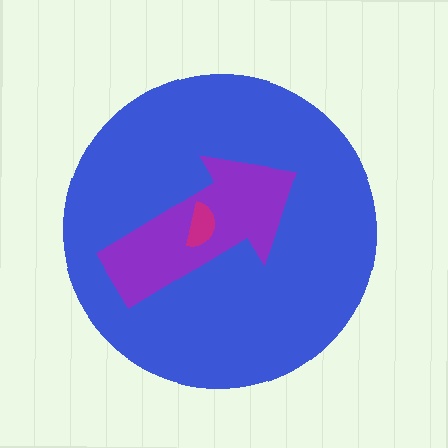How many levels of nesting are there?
3.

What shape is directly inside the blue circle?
The purple arrow.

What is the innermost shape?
The magenta semicircle.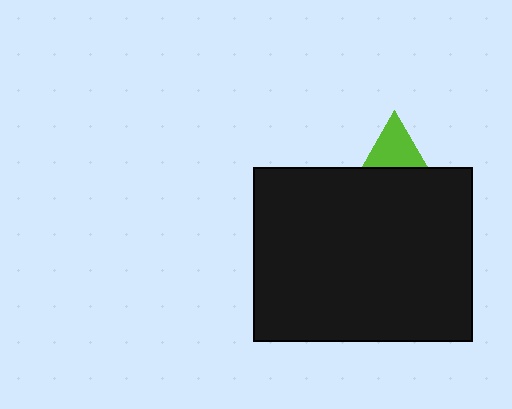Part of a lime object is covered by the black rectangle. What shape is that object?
It is a triangle.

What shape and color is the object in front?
The object in front is a black rectangle.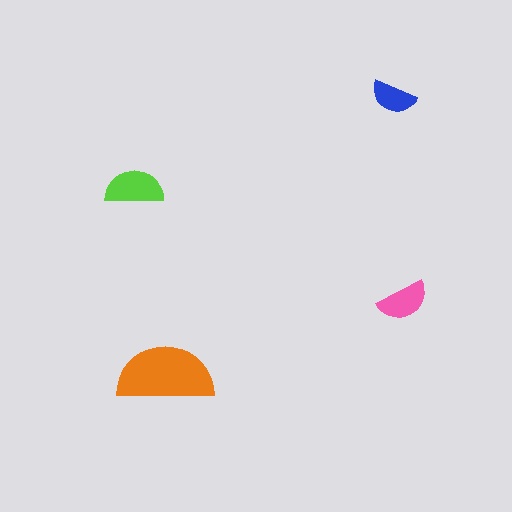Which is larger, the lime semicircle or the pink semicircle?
The lime one.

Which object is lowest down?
The orange semicircle is bottommost.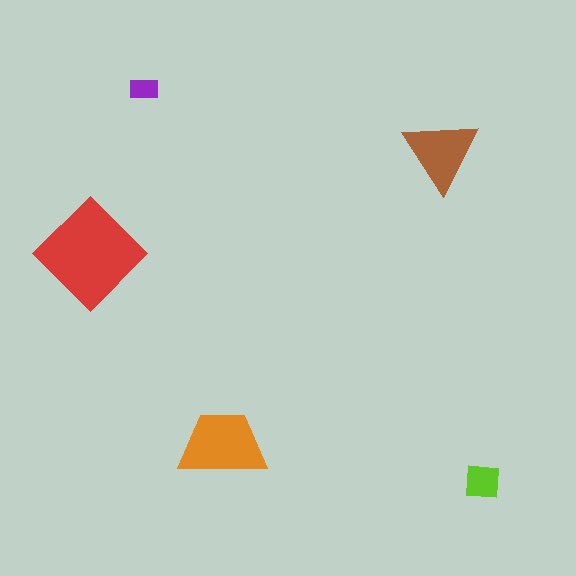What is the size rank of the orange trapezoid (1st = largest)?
2nd.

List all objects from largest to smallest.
The red diamond, the orange trapezoid, the brown triangle, the lime square, the purple rectangle.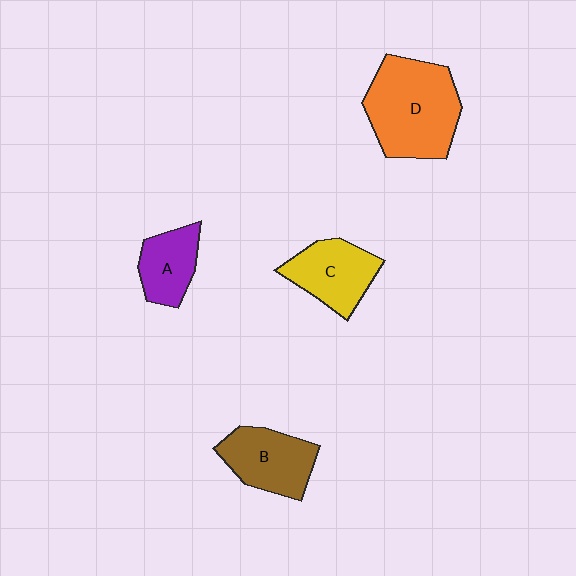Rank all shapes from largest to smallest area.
From largest to smallest: D (orange), B (brown), C (yellow), A (purple).